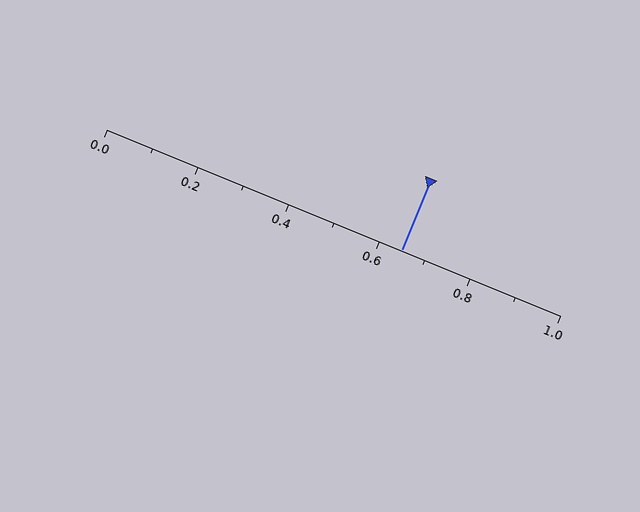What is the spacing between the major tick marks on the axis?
The major ticks are spaced 0.2 apart.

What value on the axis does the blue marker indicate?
The marker indicates approximately 0.65.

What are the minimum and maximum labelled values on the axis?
The axis runs from 0.0 to 1.0.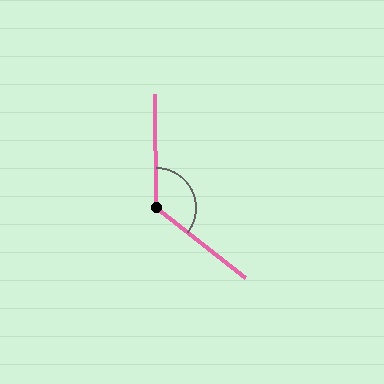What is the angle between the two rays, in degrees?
Approximately 128 degrees.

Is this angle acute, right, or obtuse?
It is obtuse.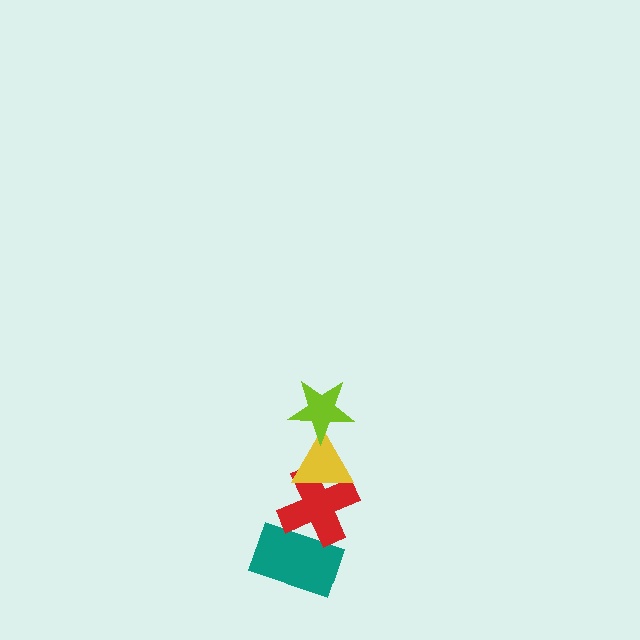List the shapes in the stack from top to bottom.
From top to bottom: the lime star, the yellow triangle, the red cross, the teal rectangle.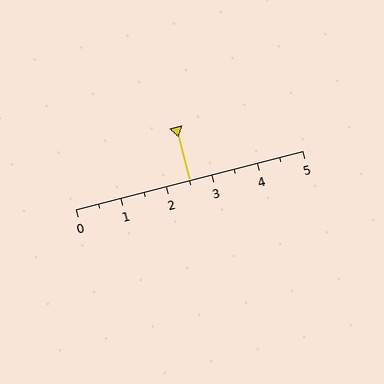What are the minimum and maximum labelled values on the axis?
The axis runs from 0 to 5.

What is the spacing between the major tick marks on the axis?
The major ticks are spaced 1 apart.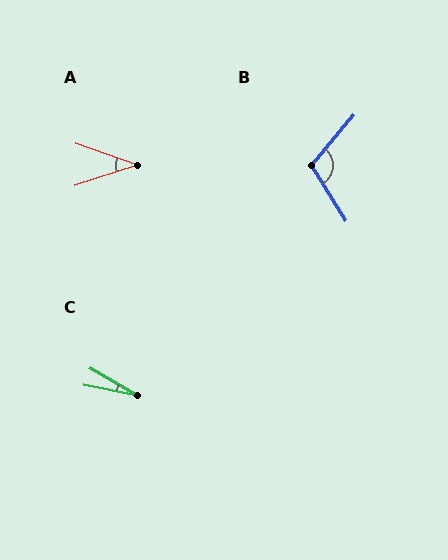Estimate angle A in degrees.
Approximately 37 degrees.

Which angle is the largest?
B, at approximately 108 degrees.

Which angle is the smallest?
C, at approximately 19 degrees.